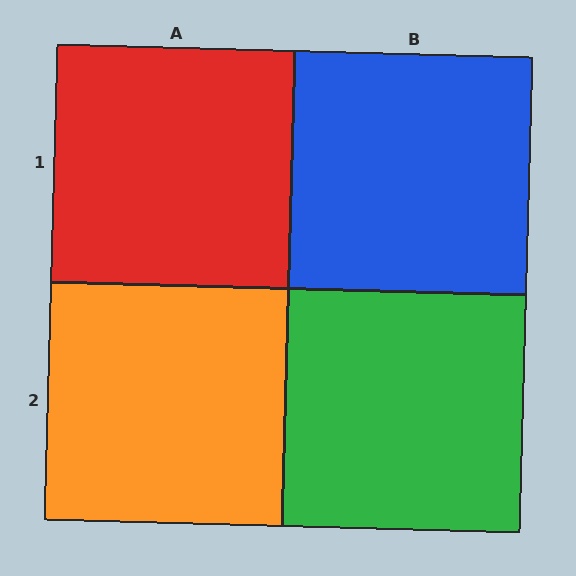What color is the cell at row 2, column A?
Orange.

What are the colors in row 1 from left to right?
Red, blue.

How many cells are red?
1 cell is red.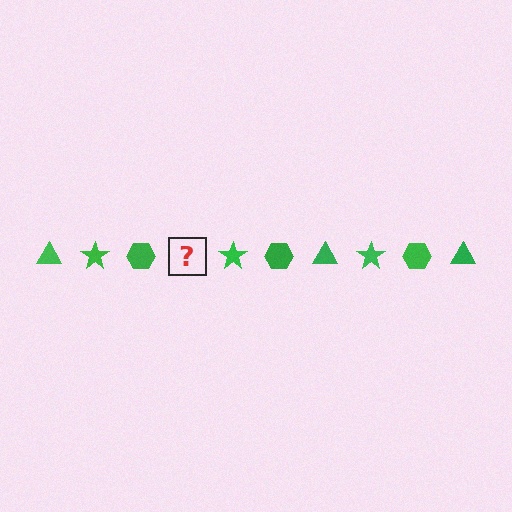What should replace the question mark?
The question mark should be replaced with a green triangle.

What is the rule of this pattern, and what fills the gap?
The rule is that the pattern cycles through triangle, star, hexagon shapes in green. The gap should be filled with a green triangle.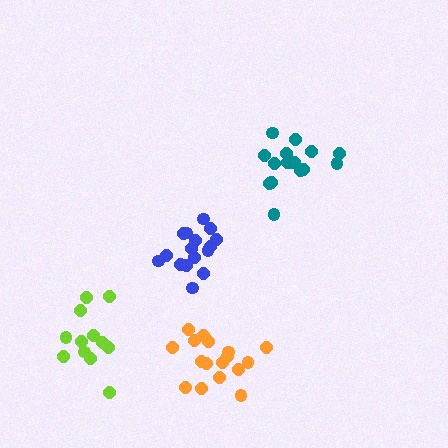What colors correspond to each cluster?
The clusters are colored: blue, teal, orange, lime.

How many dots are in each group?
Group 1: 16 dots, Group 2: 16 dots, Group 3: 17 dots, Group 4: 12 dots (61 total).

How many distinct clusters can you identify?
There are 4 distinct clusters.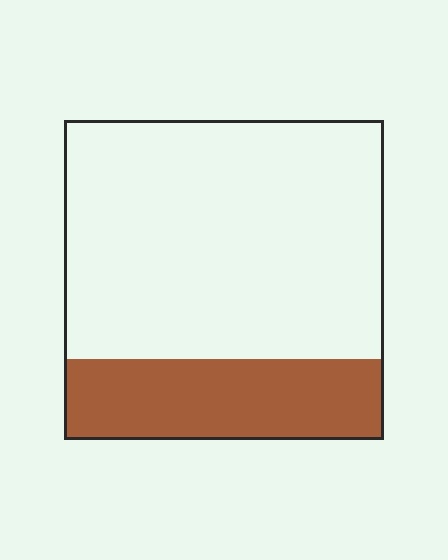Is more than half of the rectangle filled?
No.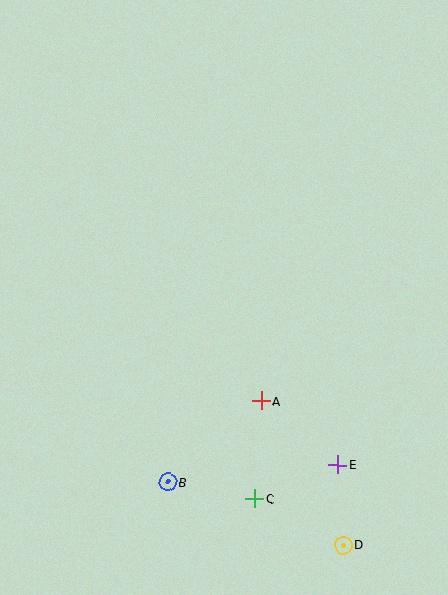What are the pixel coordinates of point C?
Point C is at (255, 499).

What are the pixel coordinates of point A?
Point A is at (261, 401).